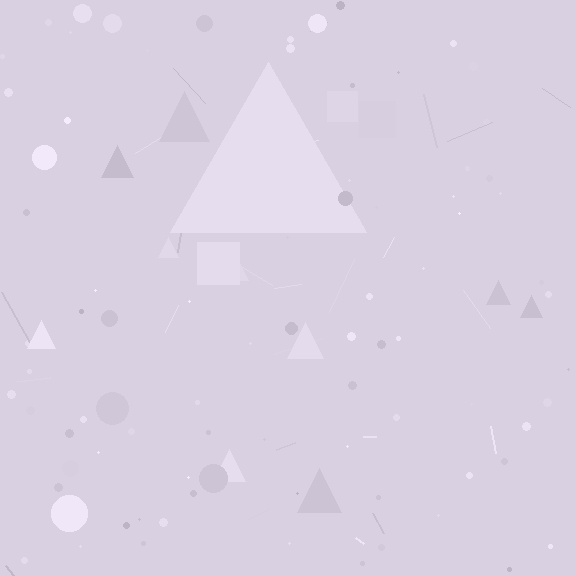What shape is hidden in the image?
A triangle is hidden in the image.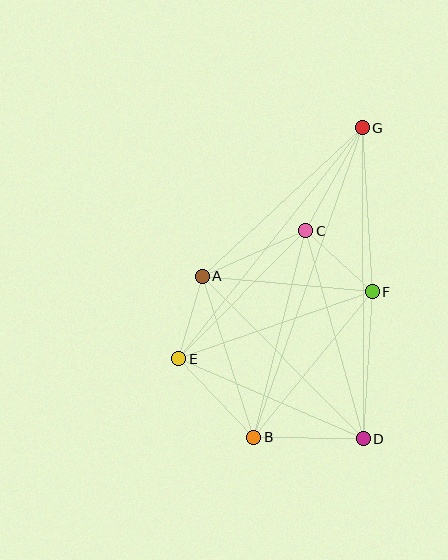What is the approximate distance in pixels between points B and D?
The distance between B and D is approximately 110 pixels.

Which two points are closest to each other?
Points A and E are closest to each other.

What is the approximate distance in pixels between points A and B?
The distance between A and B is approximately 169 pixels.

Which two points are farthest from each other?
Points B and G are farthest from each other.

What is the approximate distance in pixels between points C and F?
The distance between C and F is approximately 90 pixels.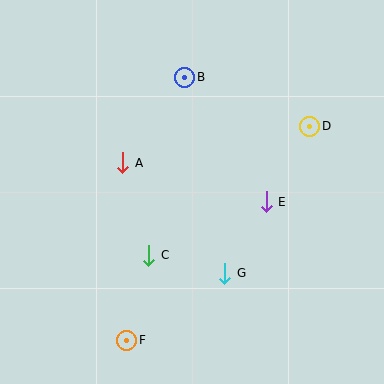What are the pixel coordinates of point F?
Point F is at (127, 340).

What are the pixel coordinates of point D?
Point D is at (310, 126).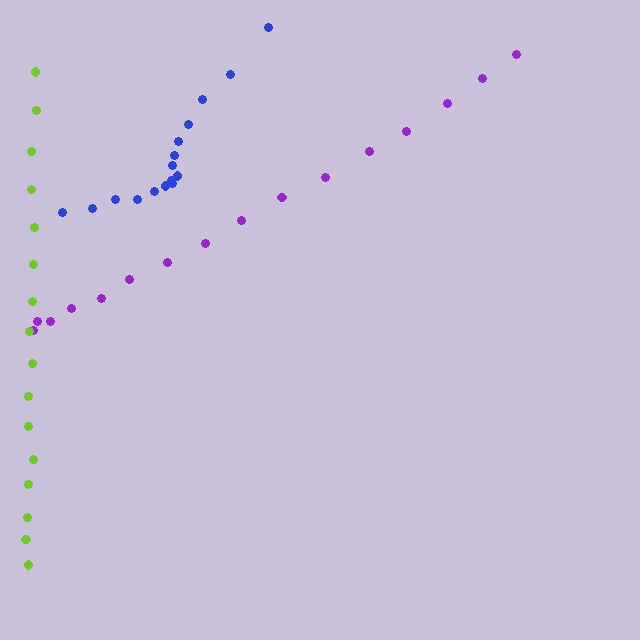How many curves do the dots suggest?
There are 3 distinct paths.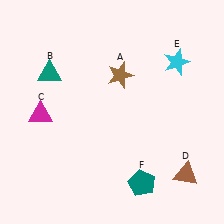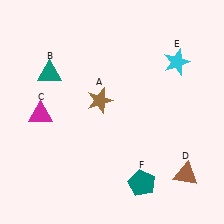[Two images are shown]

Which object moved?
The brown star (A) moved down.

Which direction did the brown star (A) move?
The brown star (A) moved down.